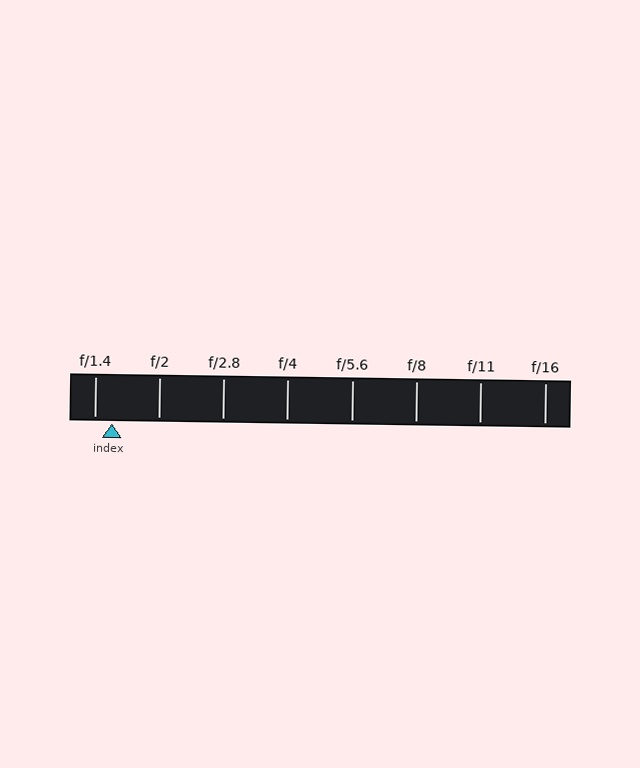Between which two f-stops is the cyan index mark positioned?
The index mark is between f/1.4 and f/2.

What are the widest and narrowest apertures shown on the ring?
The widest aperture shown is f/1.4 and the narrowest is f/16.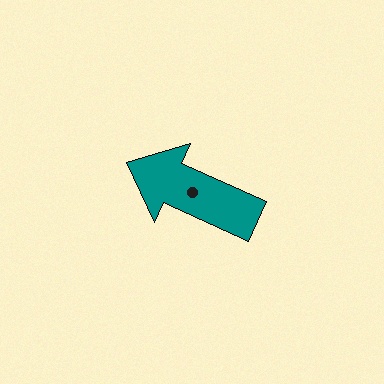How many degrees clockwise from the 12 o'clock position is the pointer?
Approximately 294 degrees.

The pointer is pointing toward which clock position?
Roughly 10 o'clock.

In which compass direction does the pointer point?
Northwest.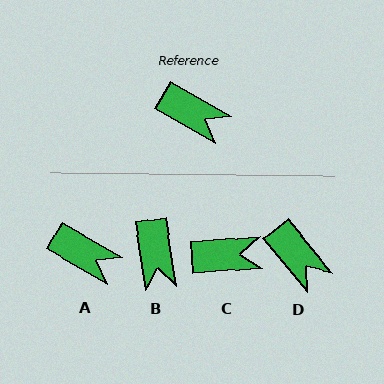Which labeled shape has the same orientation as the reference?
A.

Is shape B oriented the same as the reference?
No, it is off by about 51 degrees.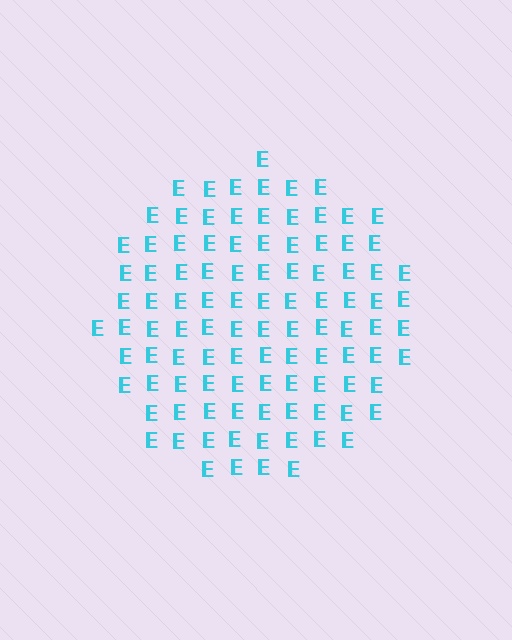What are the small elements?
The small elements are letter E's.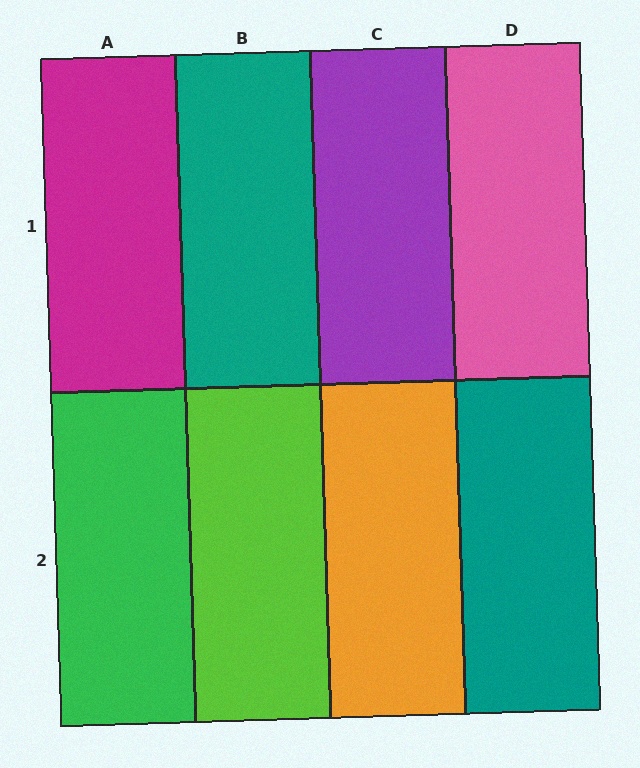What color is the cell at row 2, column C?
Orange.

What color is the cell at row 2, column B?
Lime.